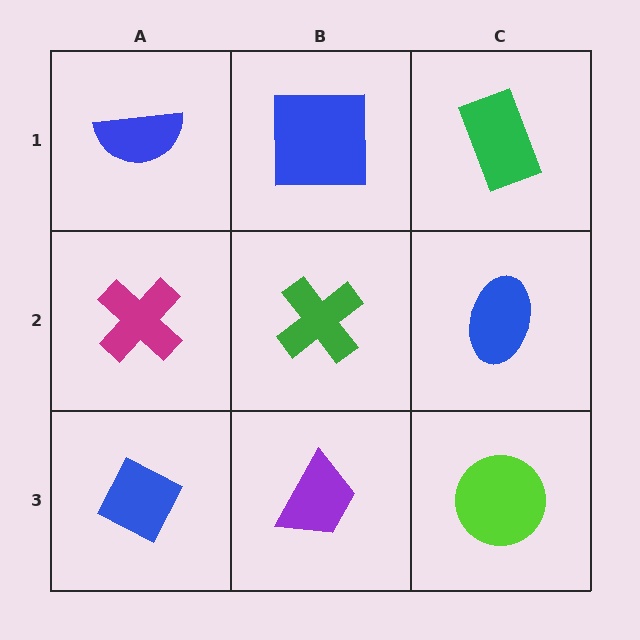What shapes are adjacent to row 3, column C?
A blue ellipse (row 2, column C), a purple trapezoid (row 3, column B).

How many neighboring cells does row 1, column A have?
2.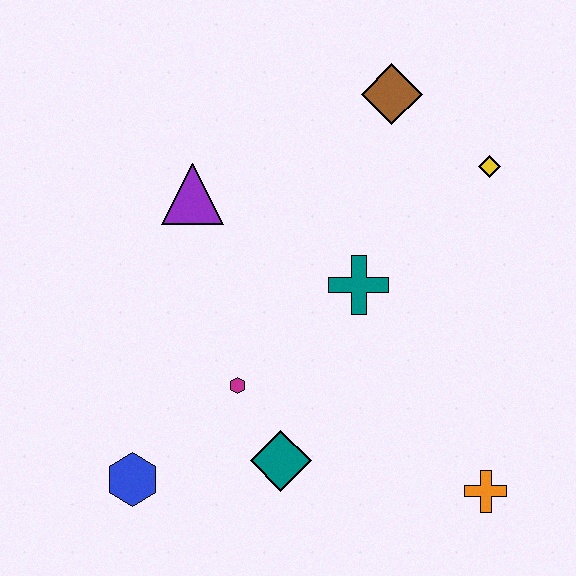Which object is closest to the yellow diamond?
The brown diamond is closest to the yellow diamond.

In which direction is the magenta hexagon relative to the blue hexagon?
The magenta hexagon is to the right of the blue hexagon.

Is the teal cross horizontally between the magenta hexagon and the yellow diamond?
Yes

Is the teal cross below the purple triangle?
Yes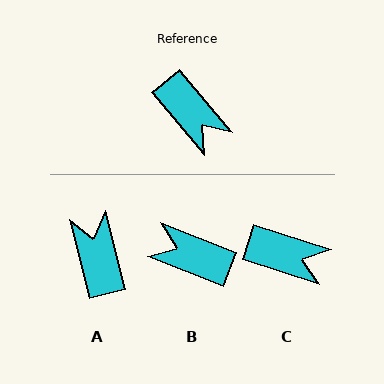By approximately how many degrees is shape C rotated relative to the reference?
Approximately 32 degrees counter-clockwise.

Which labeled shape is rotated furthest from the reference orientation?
A, about 154 degrees away.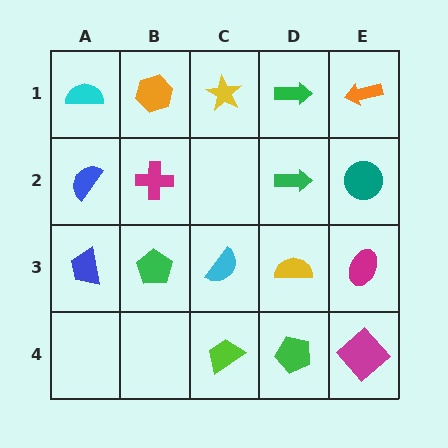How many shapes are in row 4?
3 shapes.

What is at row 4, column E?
A magenta diamond.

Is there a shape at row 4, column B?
No, that cell is empty.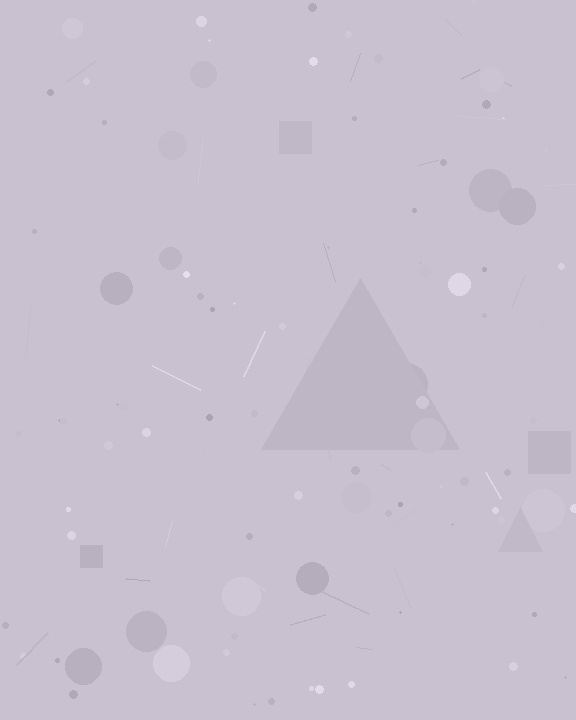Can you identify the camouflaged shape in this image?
The camouflaged shape is a triangle.